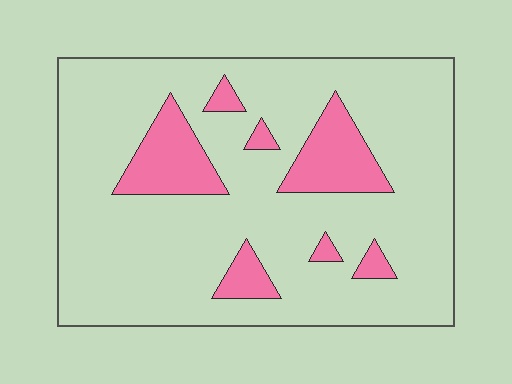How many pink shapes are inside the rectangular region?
7.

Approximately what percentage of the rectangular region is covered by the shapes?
Approximately 15%.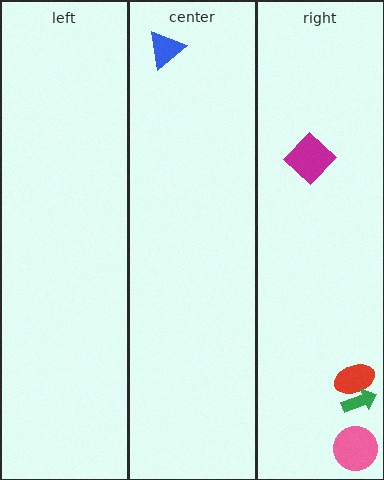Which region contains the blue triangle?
The center region.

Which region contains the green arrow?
The right region.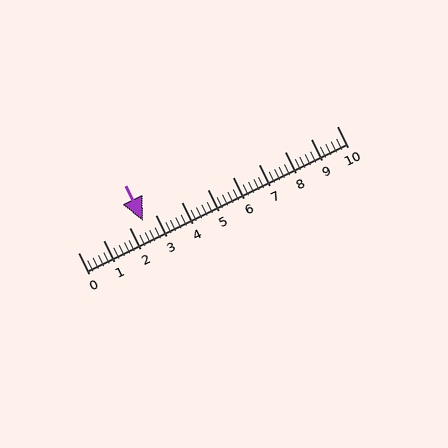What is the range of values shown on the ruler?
The ruler shows values from 0 to 10.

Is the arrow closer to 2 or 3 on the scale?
The arrow is closer to 3.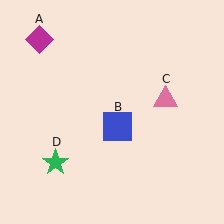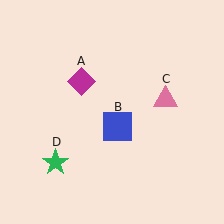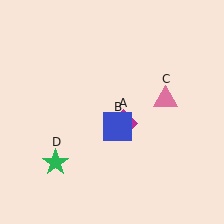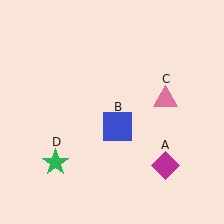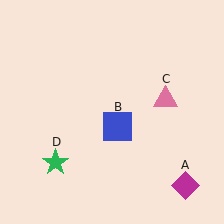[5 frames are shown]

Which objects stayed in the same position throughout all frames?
Blue square (object B) and pink triangle (object C) and green star (object D) remained stationary.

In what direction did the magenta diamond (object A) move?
The magenta diamond (object A) moved down and to the right.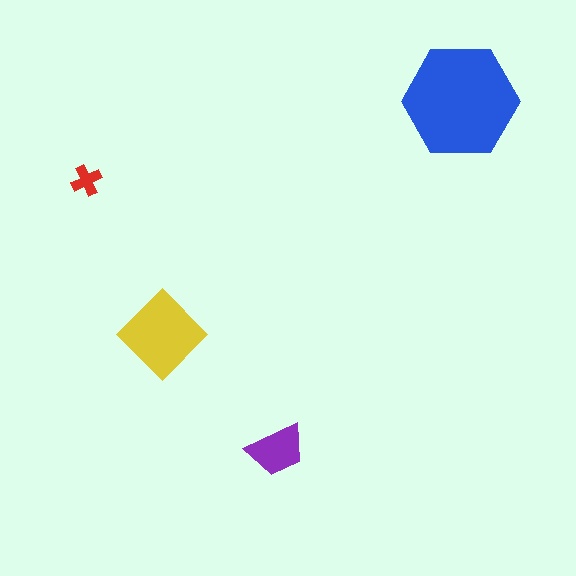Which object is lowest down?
The purple trapezoid is bottommost.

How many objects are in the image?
There are 4 objects in the image.